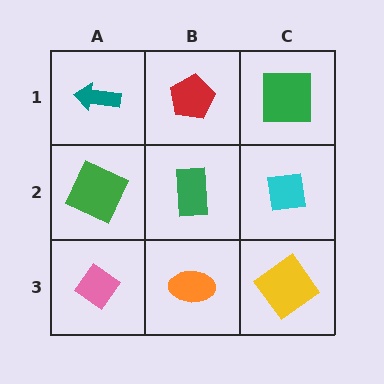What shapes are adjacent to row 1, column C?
A cyan square (row 2, column C), a red pentagon (row 1, column B).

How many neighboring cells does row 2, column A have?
3.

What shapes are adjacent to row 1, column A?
A green square (row 2, column A), a red pentagon (row 1, column B).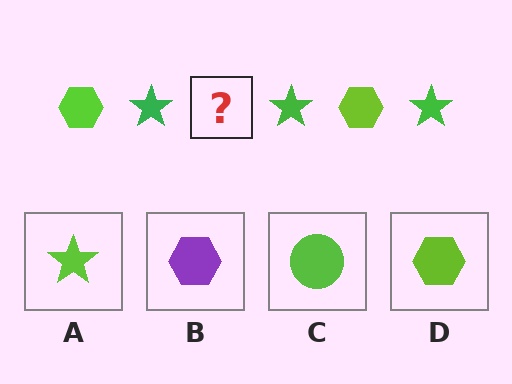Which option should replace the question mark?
Option D.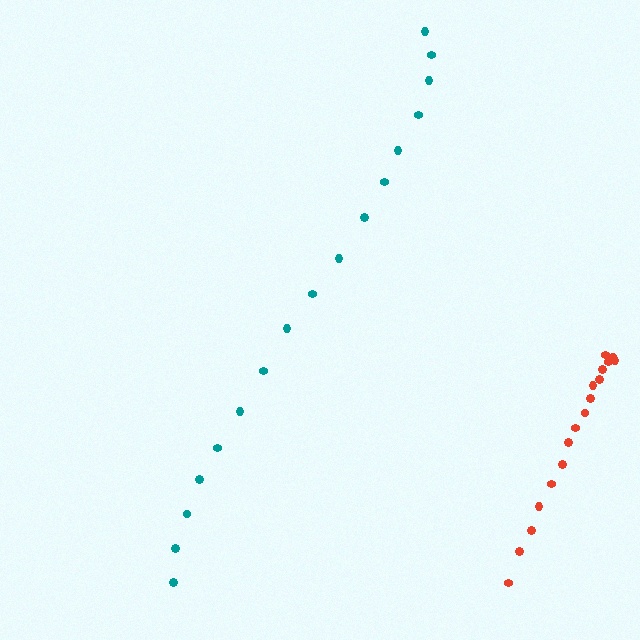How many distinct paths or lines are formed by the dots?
There are 2 distinct paths.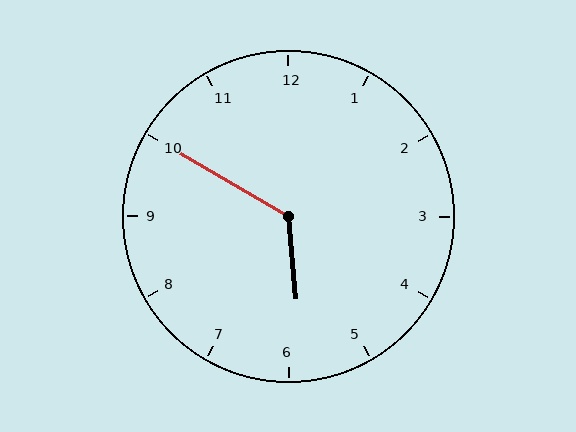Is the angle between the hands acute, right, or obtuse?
It is obtuse.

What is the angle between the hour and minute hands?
Approximately 125 degrees.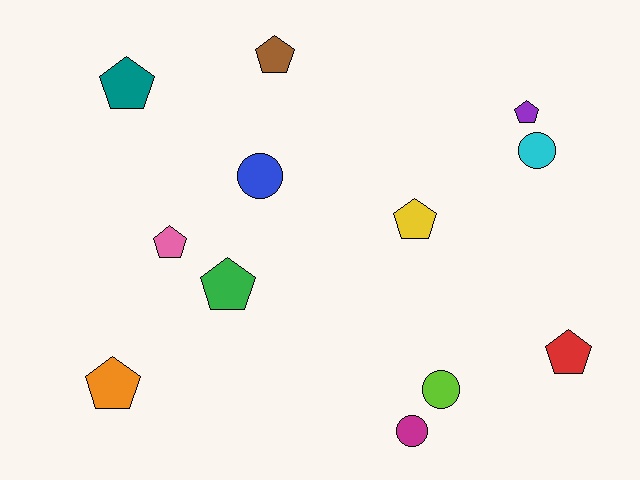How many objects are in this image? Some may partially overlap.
There are 12 objects.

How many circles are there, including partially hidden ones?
There are 4 circles.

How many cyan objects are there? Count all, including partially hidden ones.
There is 1 cyan object.